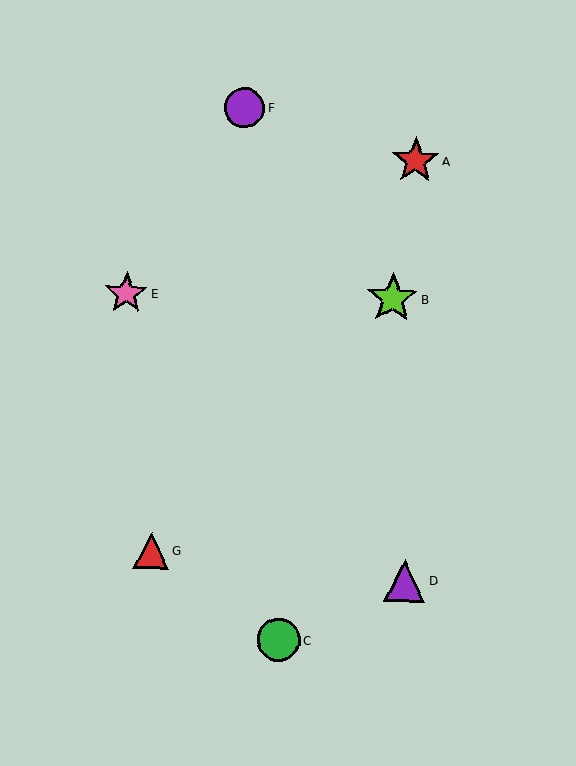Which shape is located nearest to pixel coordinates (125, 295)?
The pink star (labeled E) at (126, 293) is nearest to that location.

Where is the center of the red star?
The center of the red star is at (416, 161).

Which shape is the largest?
The lime star (labeled B) is the largest.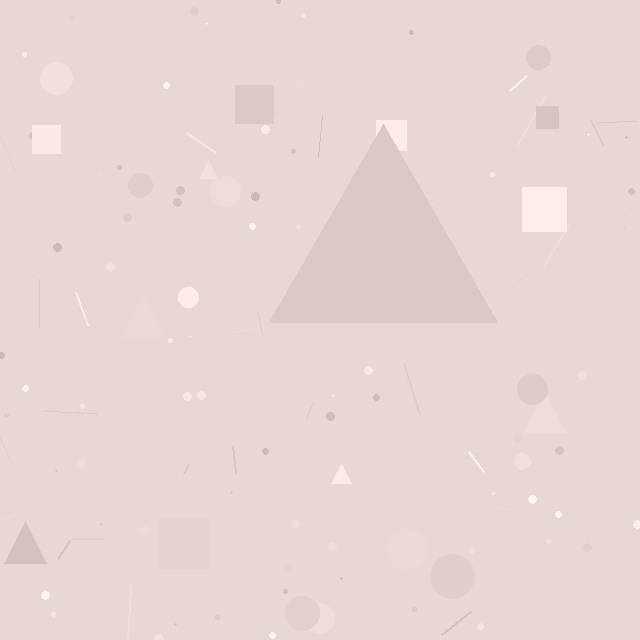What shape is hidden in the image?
A triangle is hidden in the image.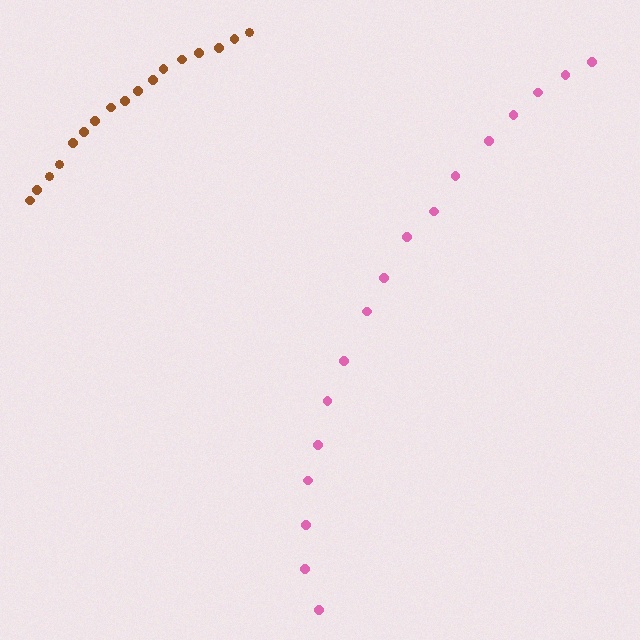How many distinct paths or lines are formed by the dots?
There are 2 distinct paths.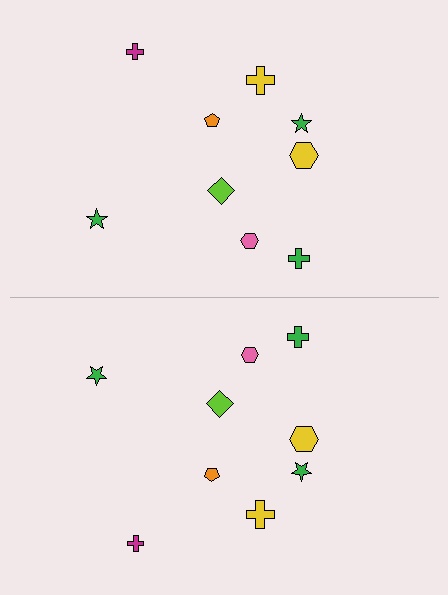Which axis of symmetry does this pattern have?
The pattern has a horizontal axis of symmetry running through the center of the image.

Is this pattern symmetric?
Yes, this pattern has bilateral (reflection) symmetry.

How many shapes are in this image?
There are 18 shapes in this image.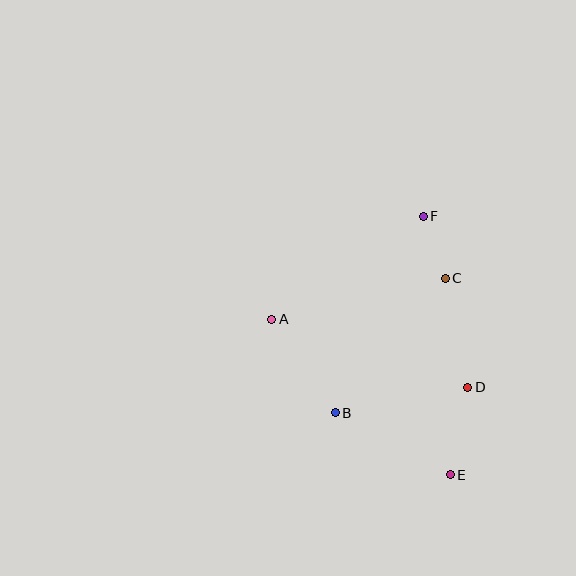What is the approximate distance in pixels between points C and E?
The distance between C and E is approximately 197 pixels.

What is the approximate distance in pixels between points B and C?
The distance between B and C is approximately 174 pixels.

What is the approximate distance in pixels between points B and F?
The distance between B and F is approximately 215 pixels.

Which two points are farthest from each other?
Points E and F are farthest from each other.